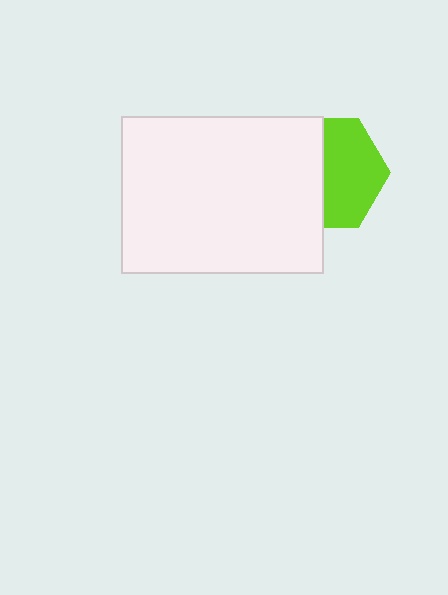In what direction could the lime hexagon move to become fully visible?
The lime hexagon could move right. That would shift it out from behind the white rectangle entirely.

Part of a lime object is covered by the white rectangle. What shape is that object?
It is a hexagon.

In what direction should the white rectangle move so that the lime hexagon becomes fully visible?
The white rectangle should move left. That is the shortest direction to clear the overlap and leave the lime hexagon fully visible.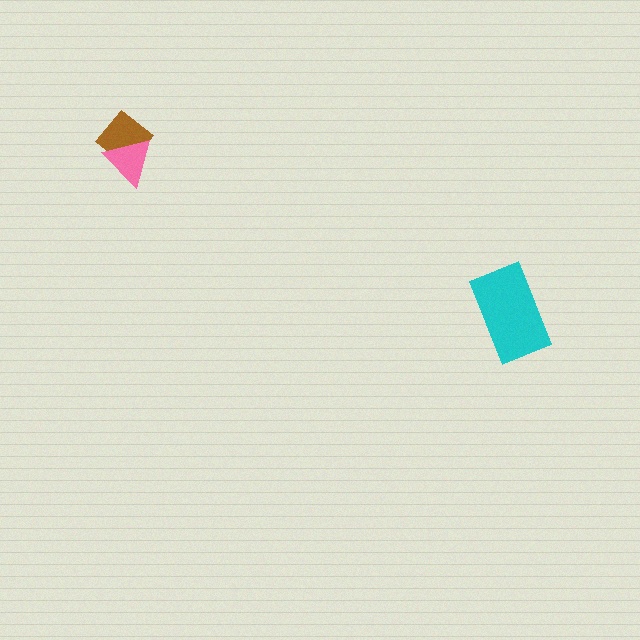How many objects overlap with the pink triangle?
1 object overlaps with the pink triangle.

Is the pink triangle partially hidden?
No, no other shape covers it.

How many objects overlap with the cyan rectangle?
0 objects overlap with the cyan rectangle.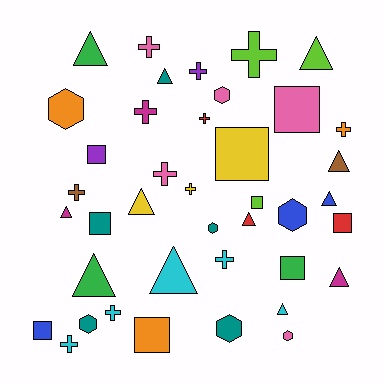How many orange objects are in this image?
There are 3 orange objects.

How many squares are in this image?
There are 9 squares.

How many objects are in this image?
There are 40 objects.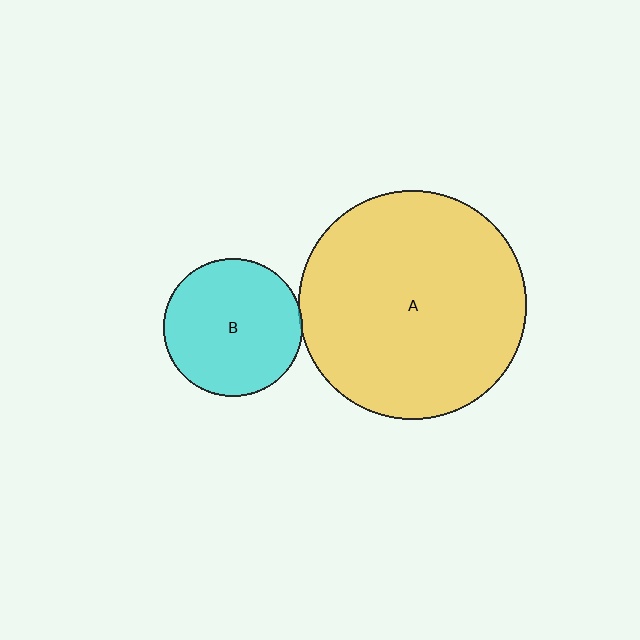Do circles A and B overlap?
Yes.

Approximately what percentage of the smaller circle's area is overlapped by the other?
Approximately 5%.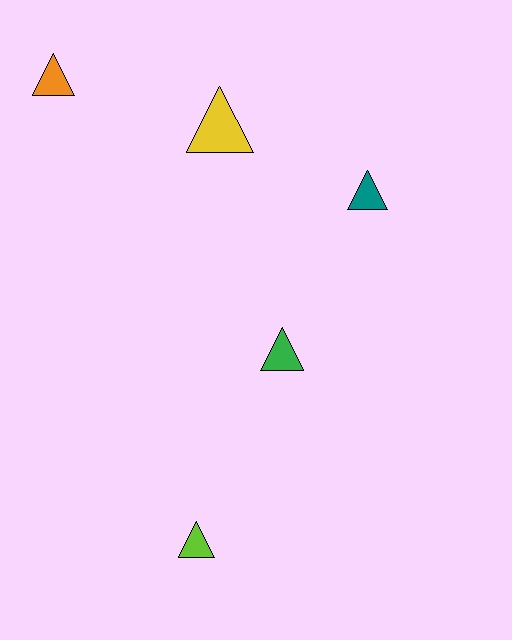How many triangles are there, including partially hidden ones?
There are 5 triangles.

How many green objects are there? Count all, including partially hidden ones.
There is 1 green object.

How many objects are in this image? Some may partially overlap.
There are 5 objects.